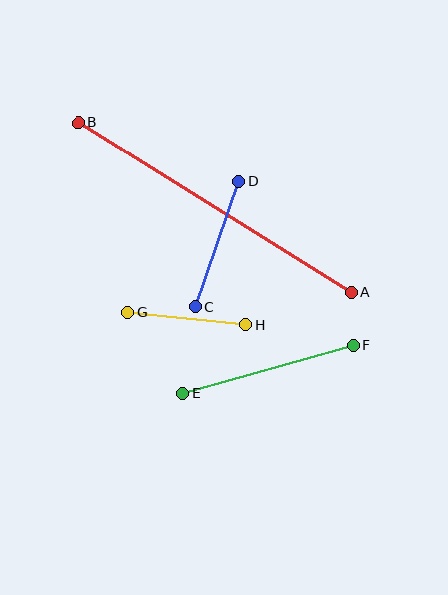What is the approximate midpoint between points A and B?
The midpoint is at approximately (215, 207) pixels.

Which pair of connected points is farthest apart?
Points A and B are farthest apart.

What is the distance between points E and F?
The distance is approximately 177 pixels.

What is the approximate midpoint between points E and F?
The midpoint is at approximately (268, 369) pixels.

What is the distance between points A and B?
The distance is approximately 321 pixels.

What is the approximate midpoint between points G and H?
The midpoint is at approximately (187, 319) pixels.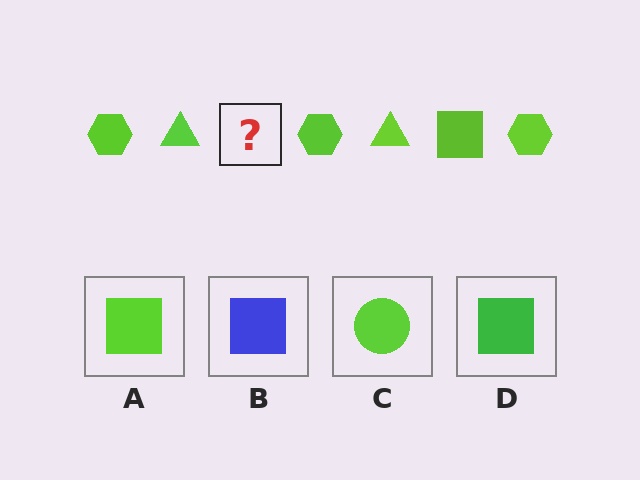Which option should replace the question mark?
Option A.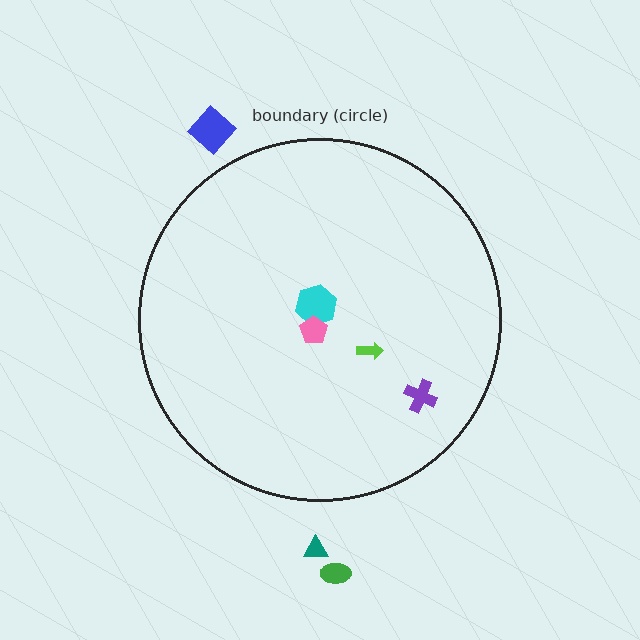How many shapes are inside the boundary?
4 inside, 3 outside.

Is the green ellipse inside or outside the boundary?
Outside.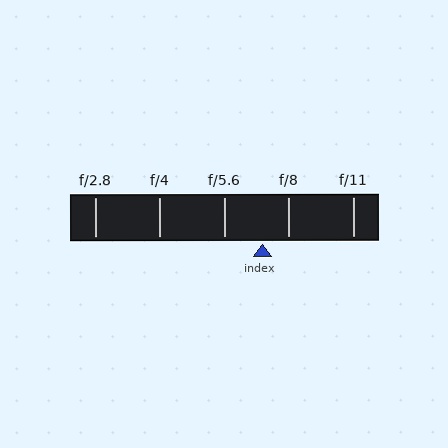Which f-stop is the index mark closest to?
The index mark is closest to f/8.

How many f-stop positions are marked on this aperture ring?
There are 5 f-stop positions marked.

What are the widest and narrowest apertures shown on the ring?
The widest aperture shown is f/2.8 and the narrowest is f/11.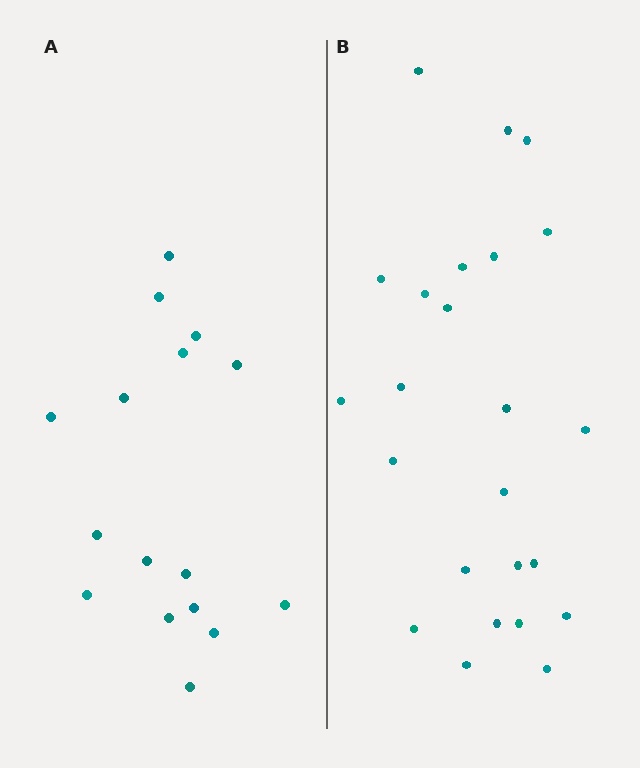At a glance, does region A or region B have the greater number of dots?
Region B (the right region) has more dots.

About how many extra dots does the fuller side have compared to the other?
Region B has roughly 8 or so more dots than region A.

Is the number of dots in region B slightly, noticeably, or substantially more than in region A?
Region B has substantially more. The ratio is roughly 1.5 to 1.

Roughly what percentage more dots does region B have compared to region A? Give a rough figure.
About 50% more.